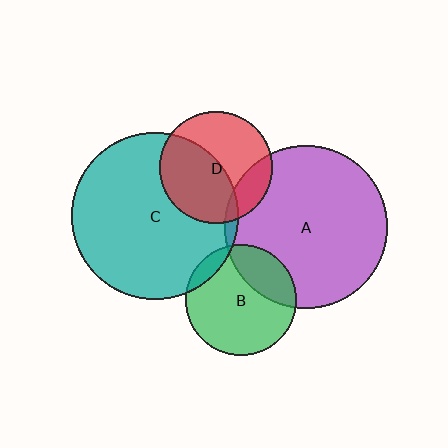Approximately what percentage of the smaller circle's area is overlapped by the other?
Approximately 25%.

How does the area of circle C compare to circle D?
Approximately 2.2 times.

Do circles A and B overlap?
Yes.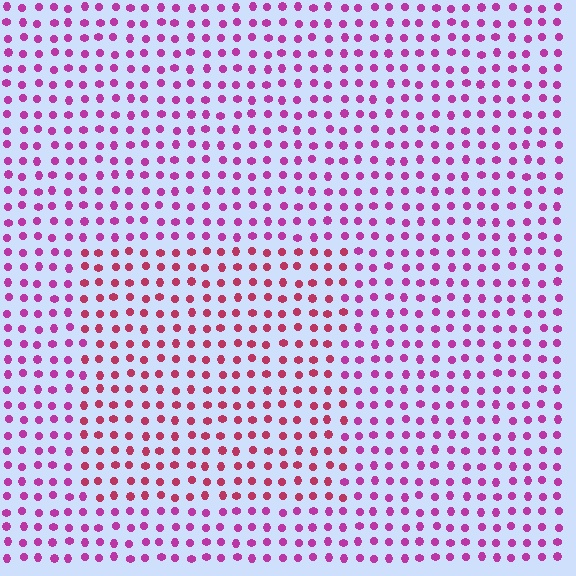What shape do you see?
I see a rectangle.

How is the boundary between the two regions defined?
The boundary is defined purely by a slight shift in hue (about 31 degrees). Spacing, size, and orientation are identical on both sides.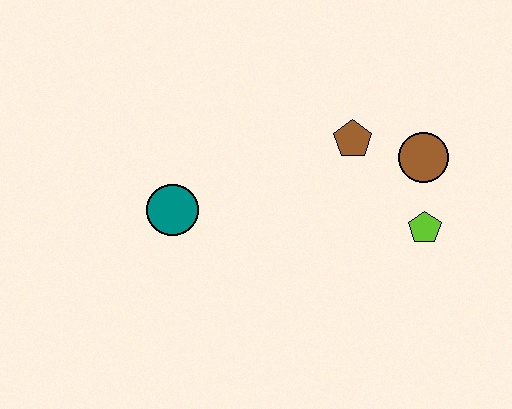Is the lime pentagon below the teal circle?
Yes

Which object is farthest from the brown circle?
The teal circle is farthest from the brown circle.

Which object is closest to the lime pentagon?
The brown circle is closest to the lime pentagon.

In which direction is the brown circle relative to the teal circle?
The brown circle is to the right of the teal circle.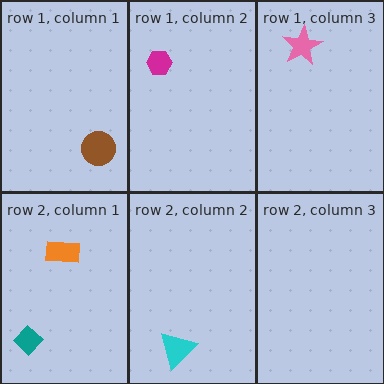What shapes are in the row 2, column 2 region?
The cyan triangle.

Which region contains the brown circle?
The row 1, column 1 region.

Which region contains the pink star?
The row 1, column 3 region.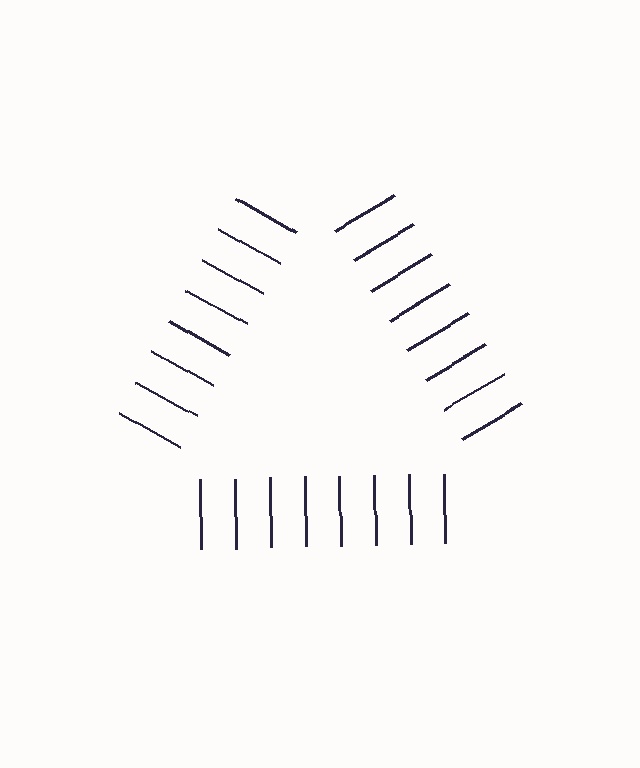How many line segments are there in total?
24 — 8 along each of the 3 edges.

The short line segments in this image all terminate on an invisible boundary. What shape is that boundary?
An illusory triangle — the line segments terminate on its edges but no continuous stroke is drawn.